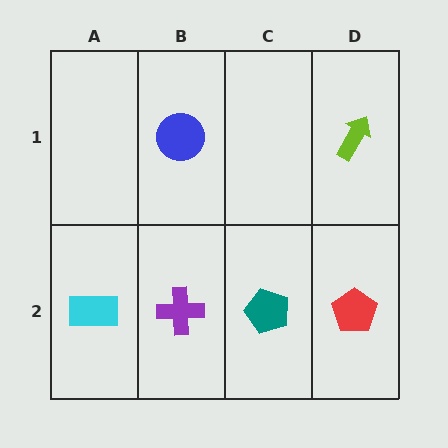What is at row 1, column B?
A blue circle.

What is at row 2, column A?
A cyan rectangle.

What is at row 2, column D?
A red pentagon.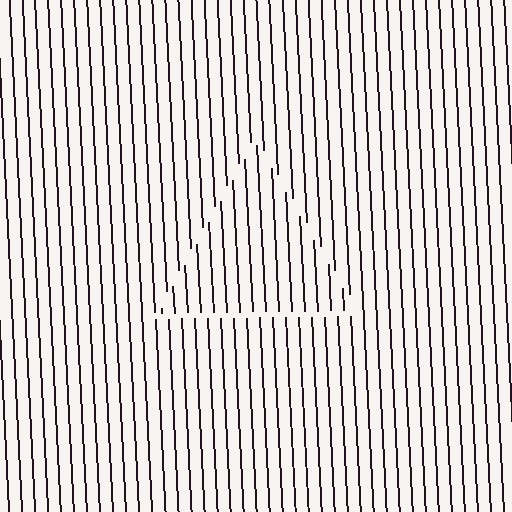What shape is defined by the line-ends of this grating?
An illusory triangle. The interior of the shape contains the same grating, shifted by half a period — the contour is defined by the phase discontinuity where line-ends from the inner and outer gratings abut.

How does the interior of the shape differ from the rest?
The interior of the shape contains the same grating, shifted by half a period — the contour is defined by the phase discontinuity where line-ends from the inner and outer gratings abut.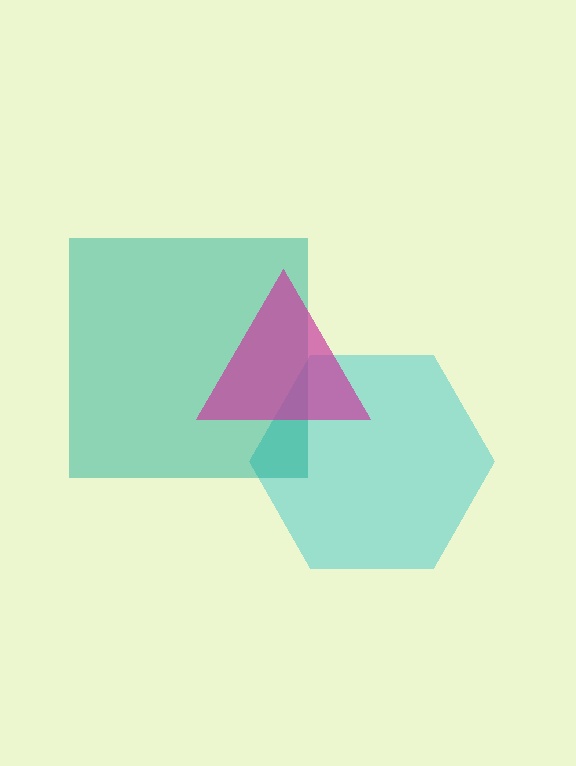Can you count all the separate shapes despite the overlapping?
Yes, there are 3 separate shapes.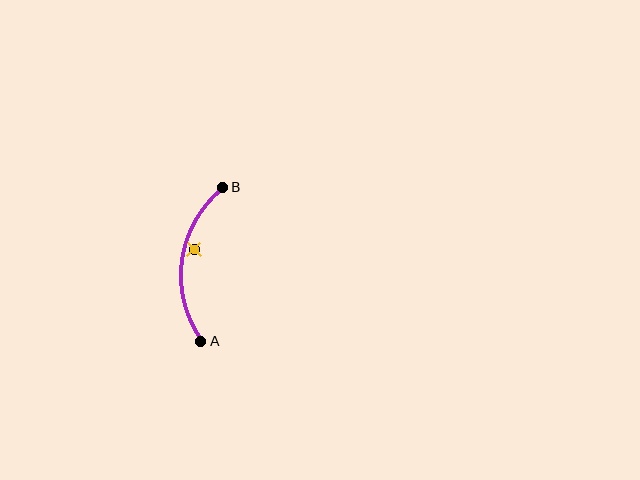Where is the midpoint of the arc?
The arc midpoint is the point on the curve farthest from the straight line joining A and B. It sits to the left of that line.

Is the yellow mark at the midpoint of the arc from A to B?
No — the yellow mark does not lie on the arc at all. It sits slightly inside the curve.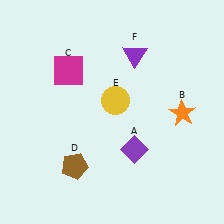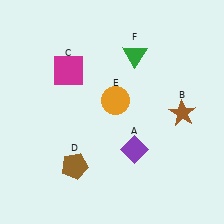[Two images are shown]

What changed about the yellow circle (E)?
In Image 1, E is yellow. In Image 2, it changed to orange.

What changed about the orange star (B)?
In Image 1, B is orange. In Image 2, it changed to brown.